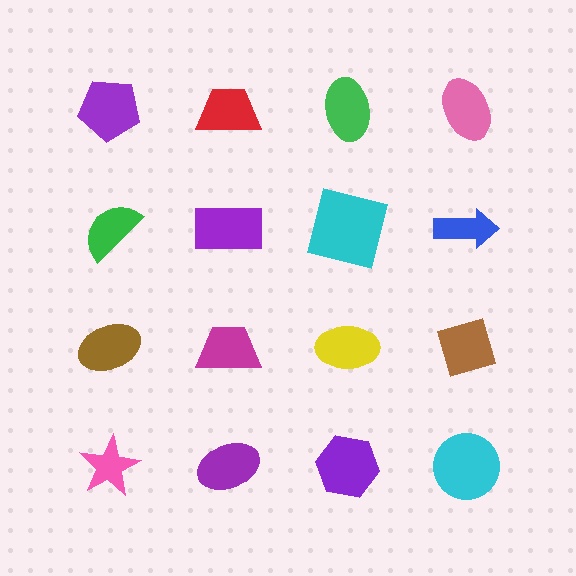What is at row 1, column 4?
A pink ellipse.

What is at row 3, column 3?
A yellow ellipse.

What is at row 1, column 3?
A green ellipse.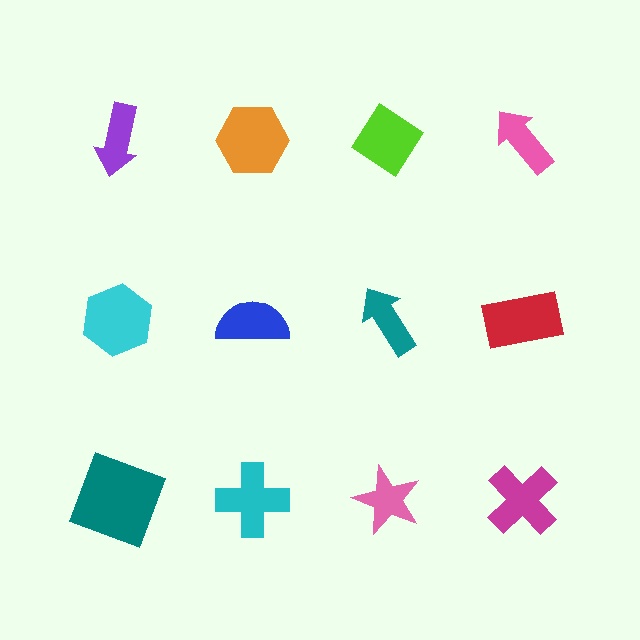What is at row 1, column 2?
An orange hexagon.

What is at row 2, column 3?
A teal arrow.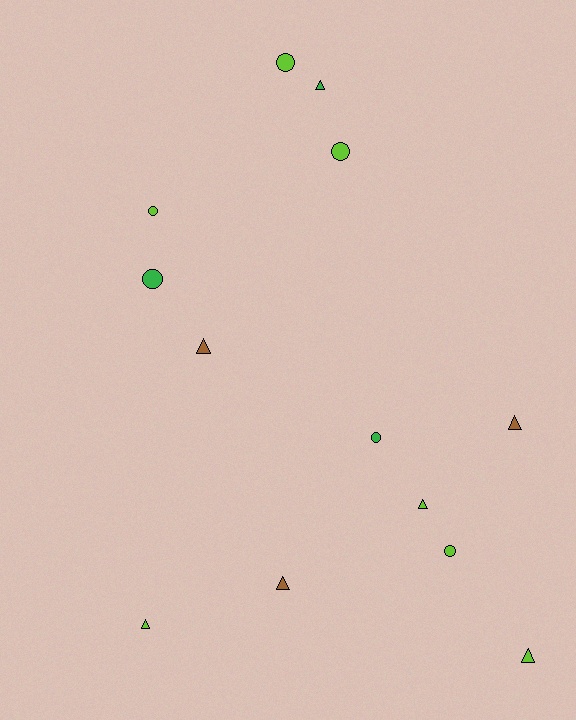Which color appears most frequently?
Lime, with 7 objects.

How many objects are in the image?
There are 13 objects.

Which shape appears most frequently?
Triangle, with 7 objects.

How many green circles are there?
There are 2 green circles.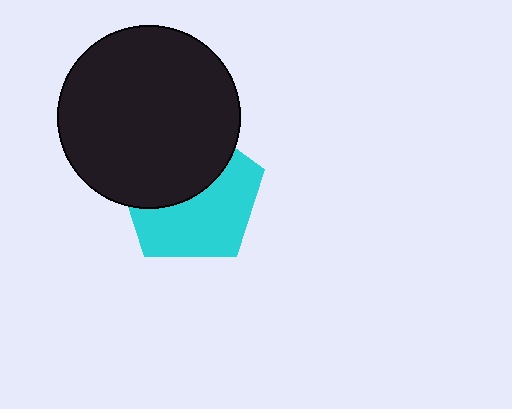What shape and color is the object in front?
The object in front is a black circle.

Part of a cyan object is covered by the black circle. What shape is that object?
It is a pentagon.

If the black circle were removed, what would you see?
You would see the complete cyan pentagon.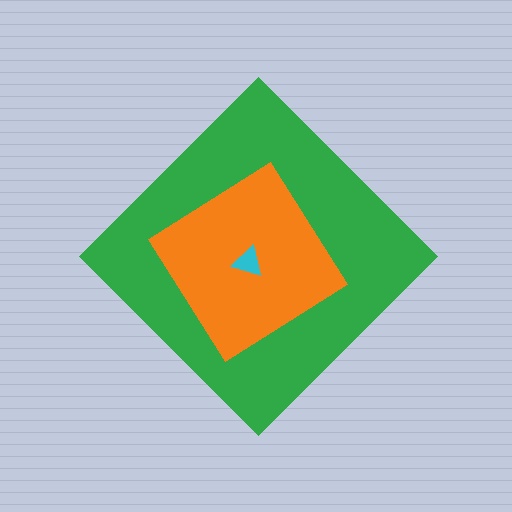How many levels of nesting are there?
3.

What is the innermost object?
The cyan triangle.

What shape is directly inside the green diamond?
The orange diamond.